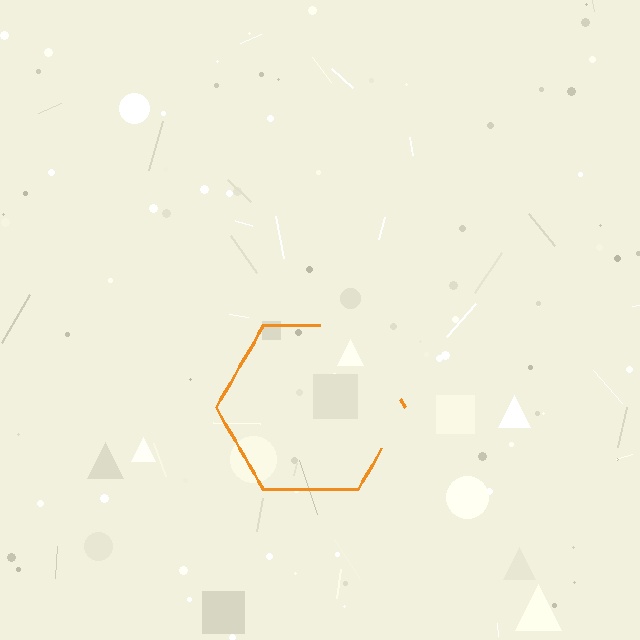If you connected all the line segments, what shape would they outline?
They would outline a hexagon.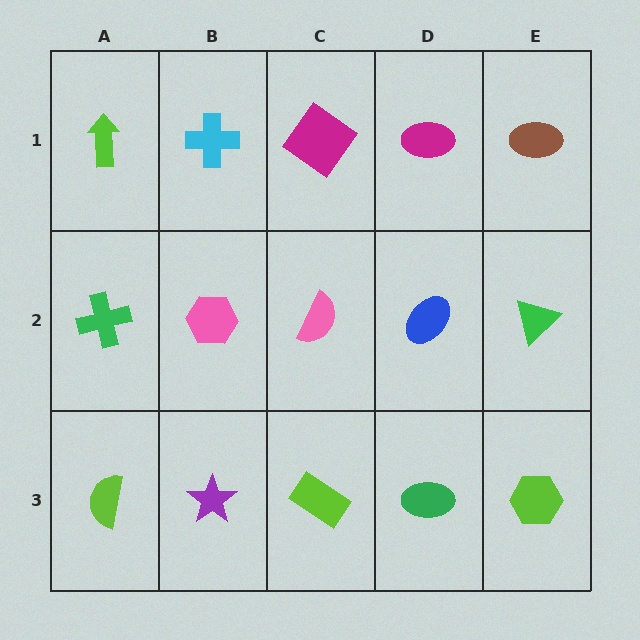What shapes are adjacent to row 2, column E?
A brown ellipse (row 1, column E), a lime hexagon (row 3, column E), a blue ellipse (row 2, column D).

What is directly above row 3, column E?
A green triangle.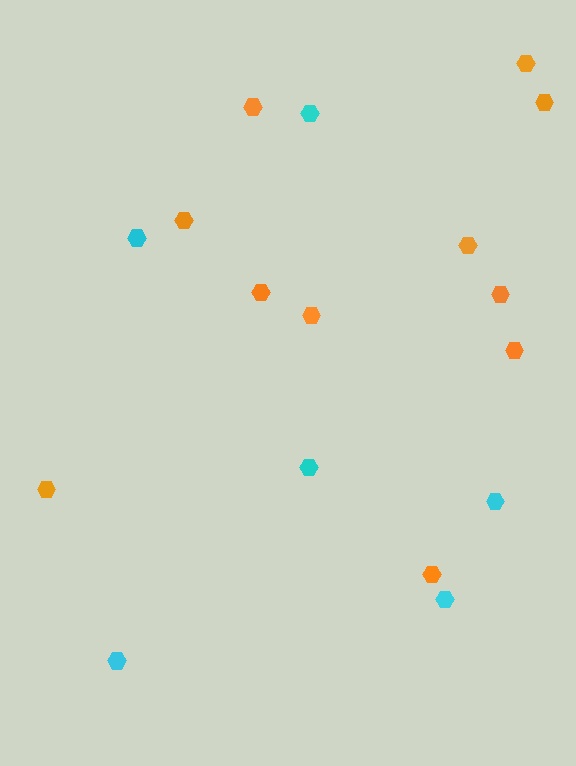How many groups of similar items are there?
There are 2 groups: one group of cyan hexagons (6) and one group of orange hexagons (11).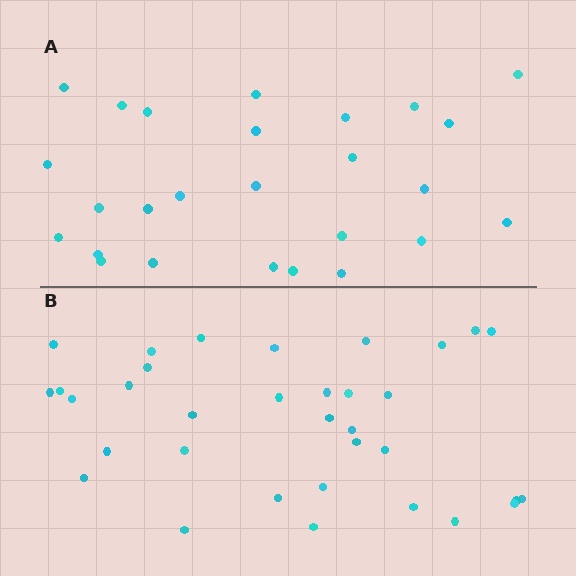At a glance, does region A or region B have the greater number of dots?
Region B (the bottom region) has more dots.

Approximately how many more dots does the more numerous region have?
Region B has roughly 8 or so more dots than region A.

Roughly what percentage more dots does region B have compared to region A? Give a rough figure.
About 30% more.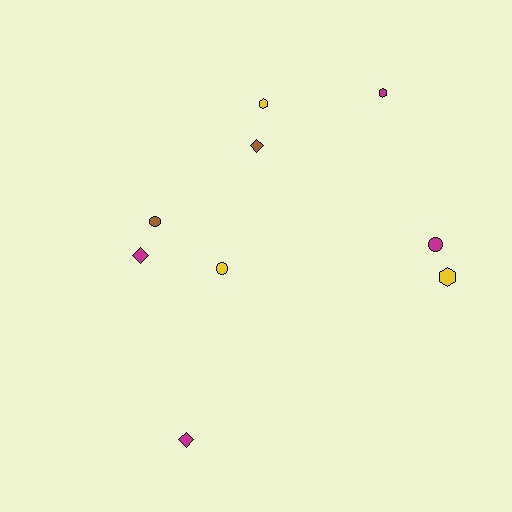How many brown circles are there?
There is 1 brown circle.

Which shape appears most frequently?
Diamond, with 3 objects.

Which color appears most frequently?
Magenta, with 4 objects.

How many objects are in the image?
There are 9 objects.